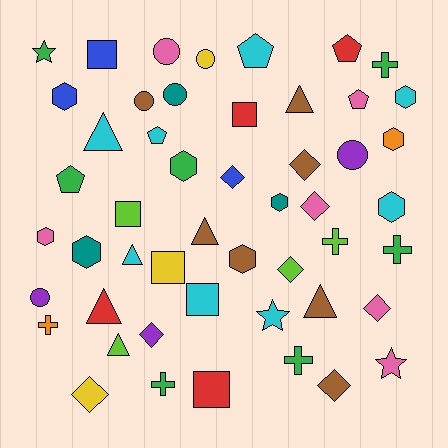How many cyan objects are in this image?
There are 8 cyan objects.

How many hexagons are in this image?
There are 9 hexagons.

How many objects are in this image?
There are 50 objects.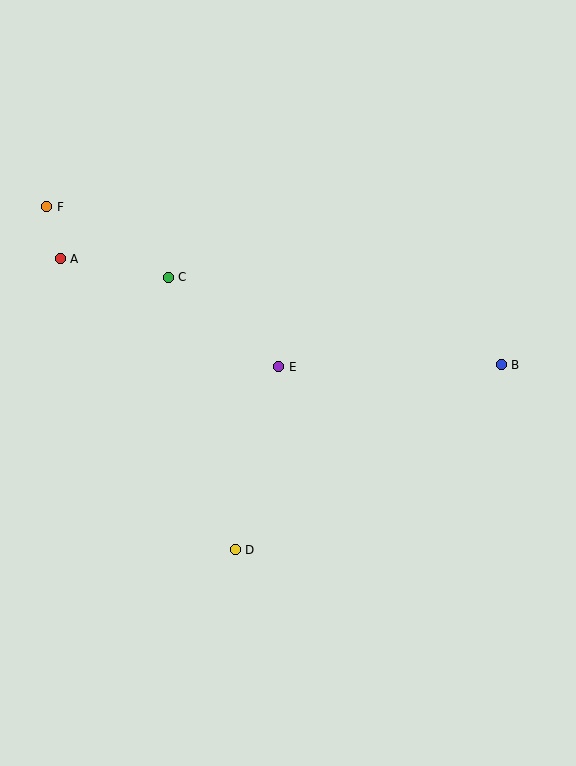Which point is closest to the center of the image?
Point E at (279, 367) is closest to the center.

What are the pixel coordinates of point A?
Point A is at (60, 259).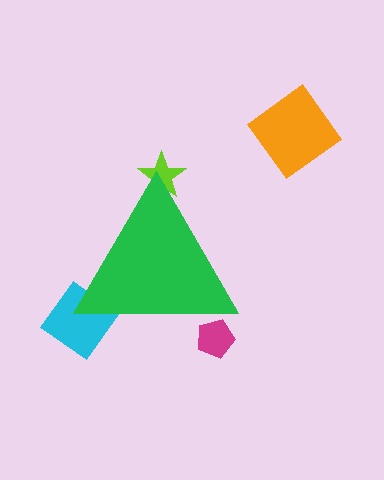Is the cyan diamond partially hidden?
Yes, the cyan diamond is partially hidden behind the green triangle.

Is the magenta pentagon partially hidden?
Yes, the magenta pentagon is partially hidden behind the green triangle.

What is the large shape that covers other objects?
A green triangle.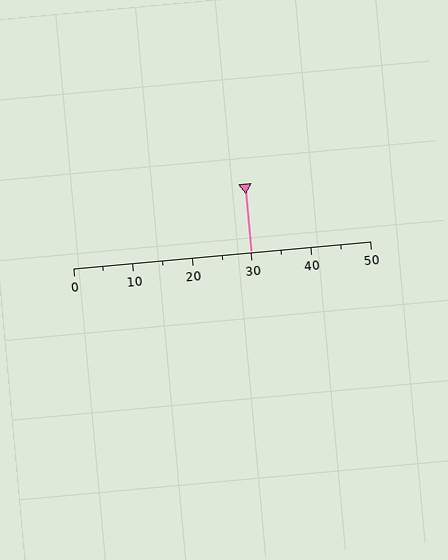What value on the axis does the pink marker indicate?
The marker indicates approximately 30.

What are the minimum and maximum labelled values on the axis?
The axis runs from 0 to 50.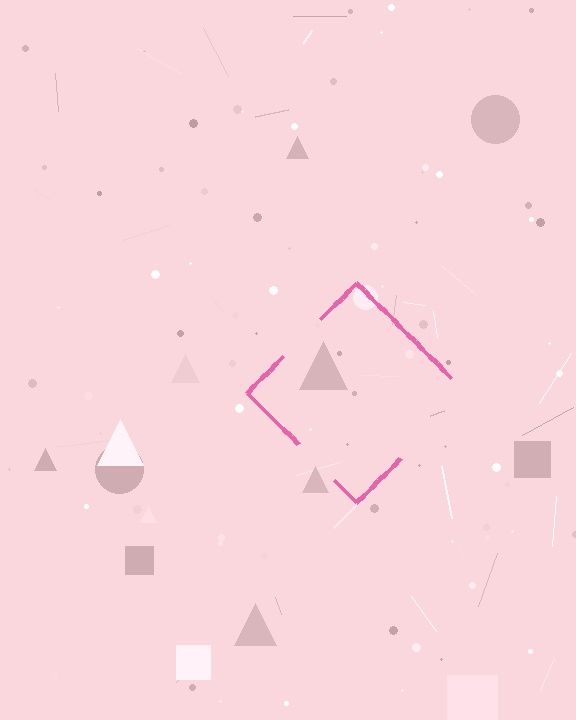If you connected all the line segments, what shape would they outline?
They would outline a diamond.